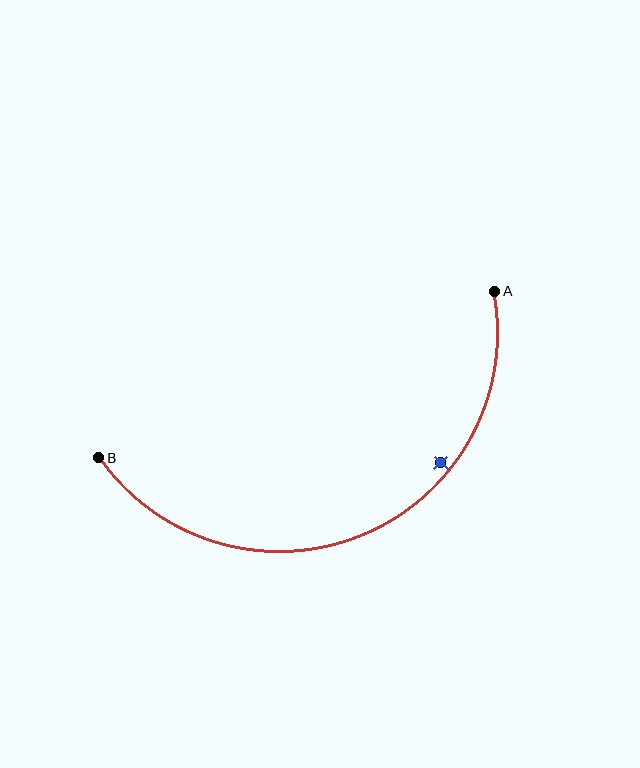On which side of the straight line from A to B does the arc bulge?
The arc bulges below the straight line connecting A and B.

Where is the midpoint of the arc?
The arc midpoint is the point on the curve farthest from the straight line joining A and B. It sits below that line.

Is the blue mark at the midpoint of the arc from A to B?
No — the blue mark does not lie on the arc at all. It sits slightly inside the curve.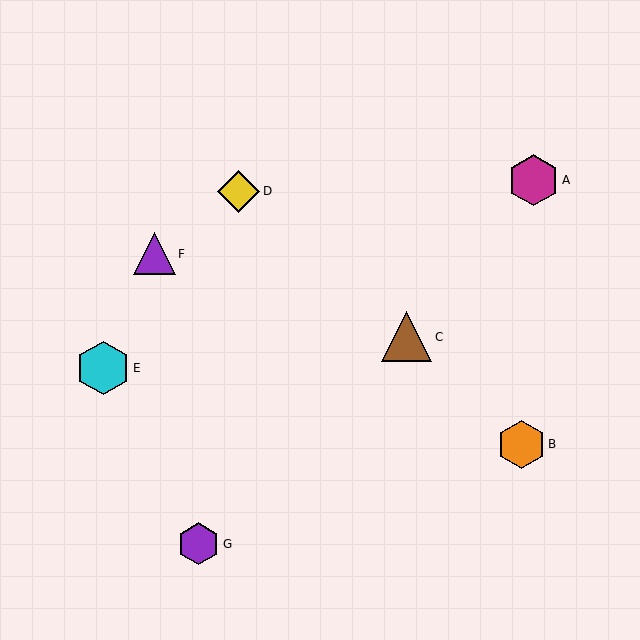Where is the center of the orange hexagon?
The center of the orange hexagon is at (521, 444).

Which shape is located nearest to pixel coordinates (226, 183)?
The yellow diamond (labeled D) at (239, 191) is nearest to that location.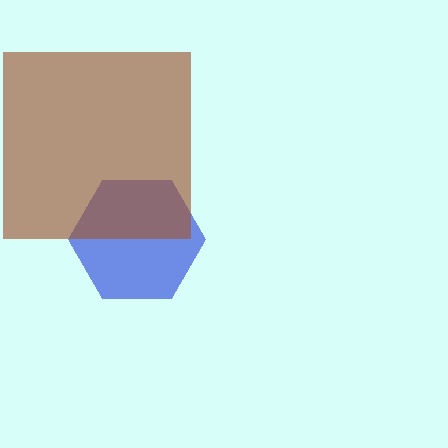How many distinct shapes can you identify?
There are 2 distinct shapes: a blue hexagon, a brown square.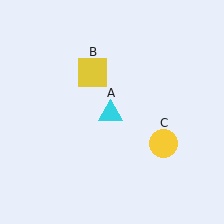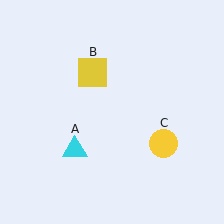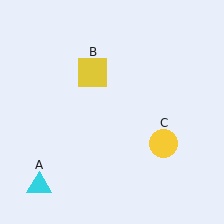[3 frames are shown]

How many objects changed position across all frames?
1 object changed position: cyan triangle (object A).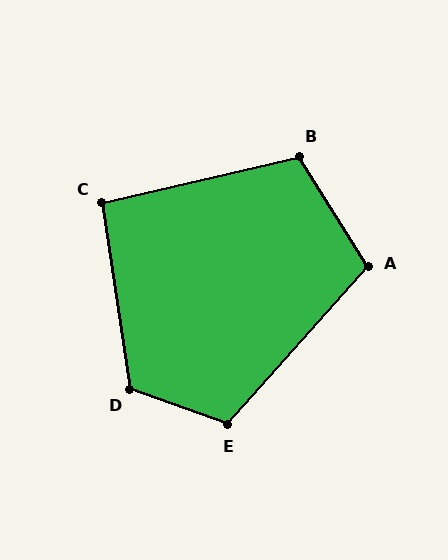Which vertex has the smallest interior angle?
C, at approximately 95 degrees.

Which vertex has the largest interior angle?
D, at approximately 118 degrees.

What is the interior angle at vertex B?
Approximately 109 degrees (obtuse).